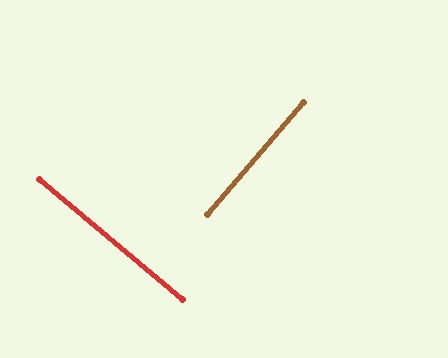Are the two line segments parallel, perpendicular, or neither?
Perpendicular — they meet at approximately 89°.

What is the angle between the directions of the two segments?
Approximately 89 degrees.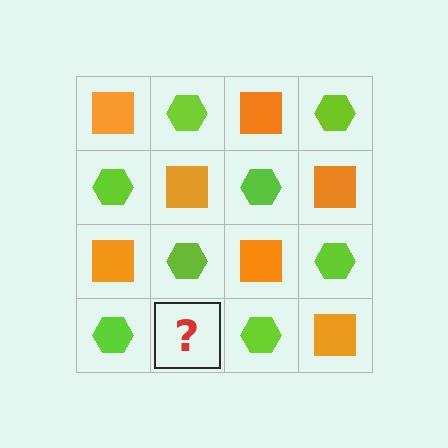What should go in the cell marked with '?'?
The missing cell should contain an orange square.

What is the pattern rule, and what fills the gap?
The rule is that it alternates orange square and lime hexagon in a checkerboard pattern. The gap should be filled with an orange square.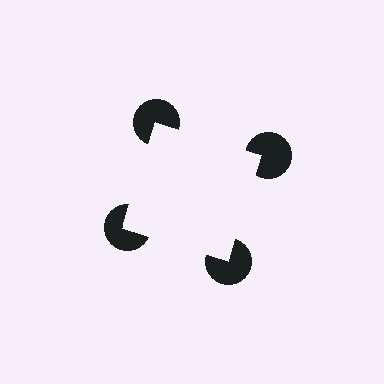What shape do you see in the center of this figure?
An illusory square — its edges are inferred from the aligned wedge cuts in the pac-man discs, not physically drawn.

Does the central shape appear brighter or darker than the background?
It typically appears slightly brighter than the background, even though no actual brightness change is drawn.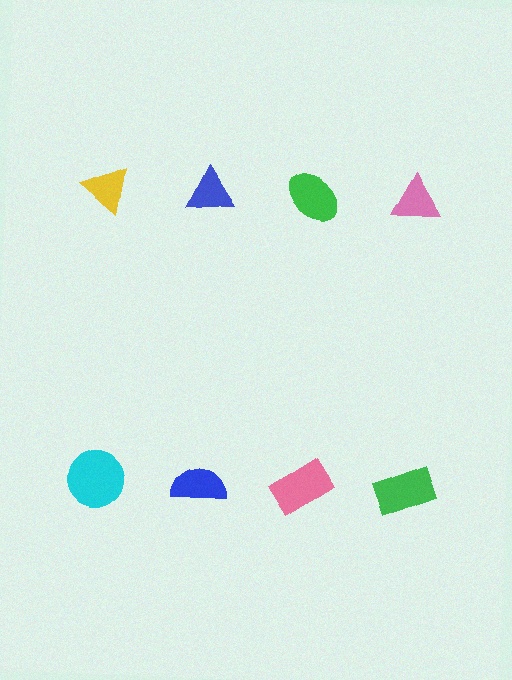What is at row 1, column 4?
A pink triangle.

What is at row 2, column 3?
A pink rectangle.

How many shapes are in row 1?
4 shapes.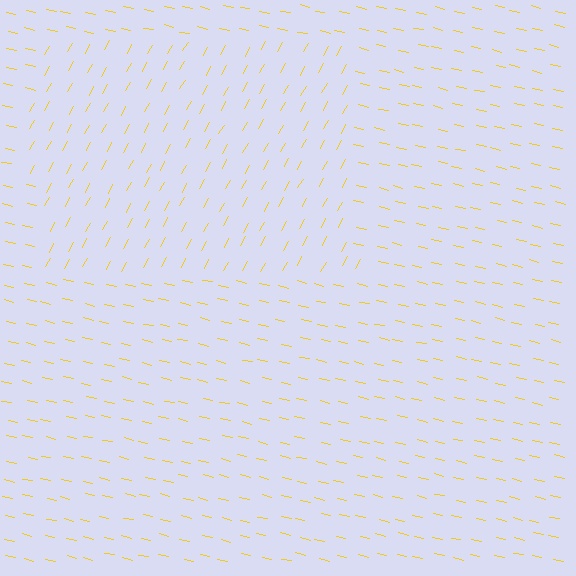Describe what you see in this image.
The image is filled with small yellow line segments. A rectangle region in the image has lines oriented differently from the surrounding lines, creating a visible texture boundary.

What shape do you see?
I see a rectangle.